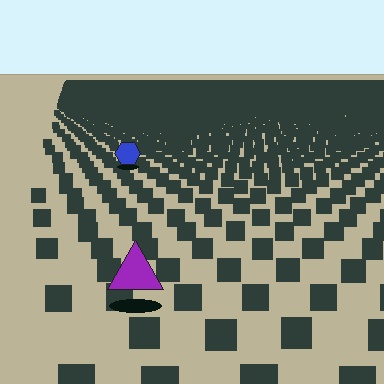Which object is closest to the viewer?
The purple triangle is closest. The texture marks near it are larger and more spread out.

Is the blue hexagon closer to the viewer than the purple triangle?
No. The purple triangle is closer — you can tell from the texture gradient: the ground texture is coarser near it.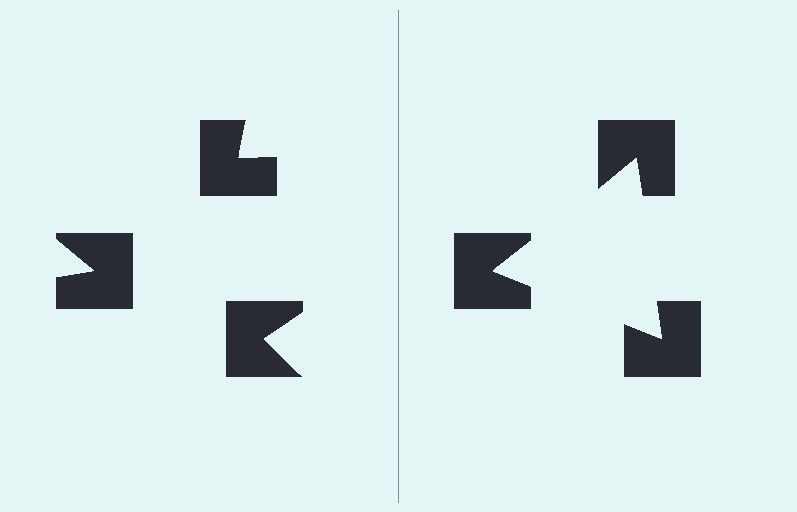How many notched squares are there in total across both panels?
6 — 3 on each side.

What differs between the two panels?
The notched squares are positioned identically on both sides; only the wedge orientations differ. On the right they align to a triangle; on the left they are misaligned.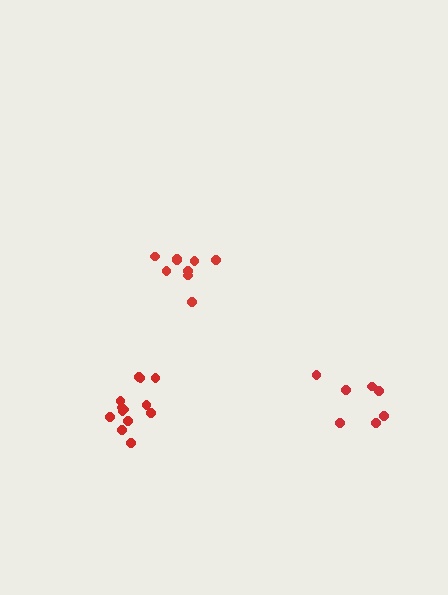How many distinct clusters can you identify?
There are 3 distinct clusters.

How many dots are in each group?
Group 1: 13 dots, Group 2: 7 dots, Group 3: 9 dots (29 total).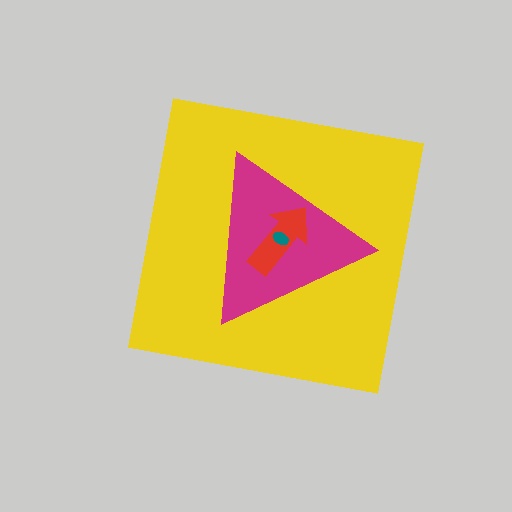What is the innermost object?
The teal ellipse.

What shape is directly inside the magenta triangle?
The red arrow.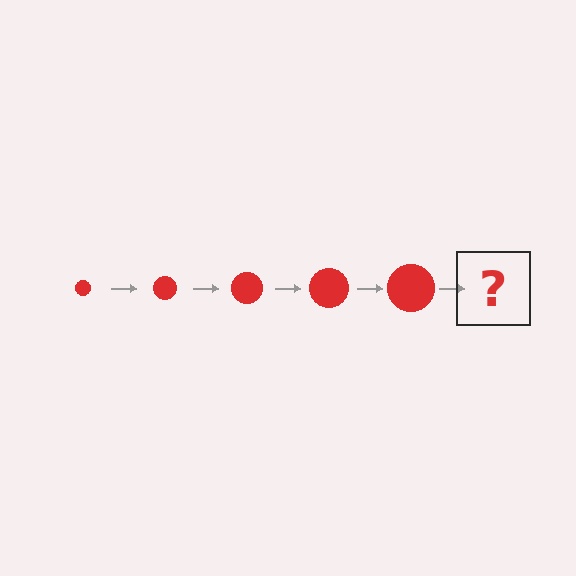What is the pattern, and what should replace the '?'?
The pattern is that the circle gets progressively larger each step. The '?' should be a red circle, larger than the previous one.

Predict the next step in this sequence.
The next step is a red circle, larger than the previous one.